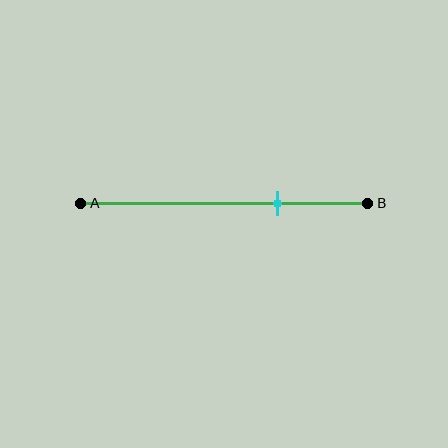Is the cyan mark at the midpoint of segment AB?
No, the mark is at about 70% from A, not at the 50% midpoint.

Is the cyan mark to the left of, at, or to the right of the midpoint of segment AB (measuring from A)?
The cyan mark is to the right of the midpoint of segment AB.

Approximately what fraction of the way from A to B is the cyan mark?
The cyan mark is approximately 70% of the way from A to B.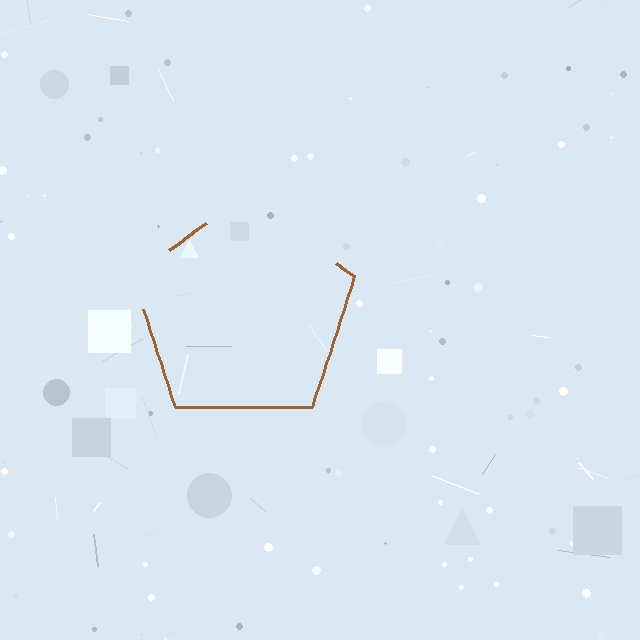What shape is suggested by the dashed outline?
The dashed outline suggests a pentagon.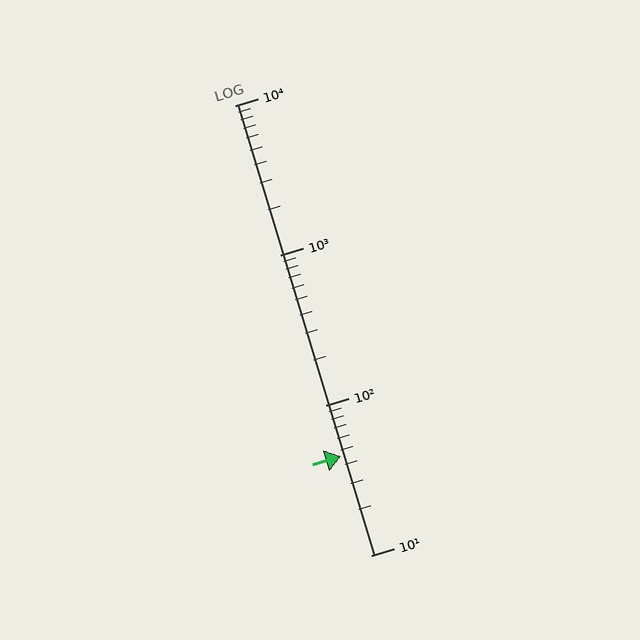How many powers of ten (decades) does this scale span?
The scale spans 3 decades, from 10 to 10000.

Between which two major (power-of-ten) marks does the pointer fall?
The pointer is between 10 and 100.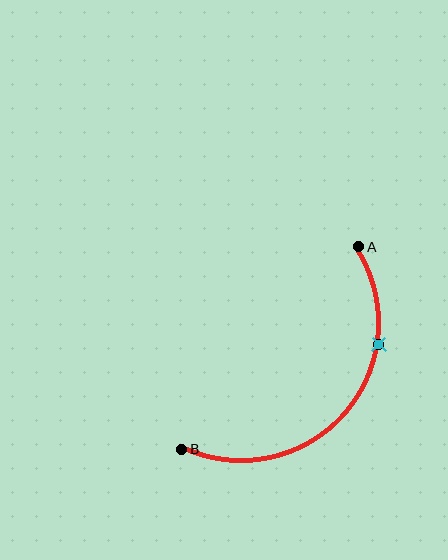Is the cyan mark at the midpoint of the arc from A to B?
No. The cyan mark lies on the arc but is closer to endpoint A. The arc midpoint would be at the point on the curve equidistant along the arc from both A and B.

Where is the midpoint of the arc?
The arc midpoint is the point on the curve farthest from the straight line joining A and B. It sits below and to the right of that line.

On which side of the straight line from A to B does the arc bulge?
The arc bulges below and to the right of the straight line connecting A and B.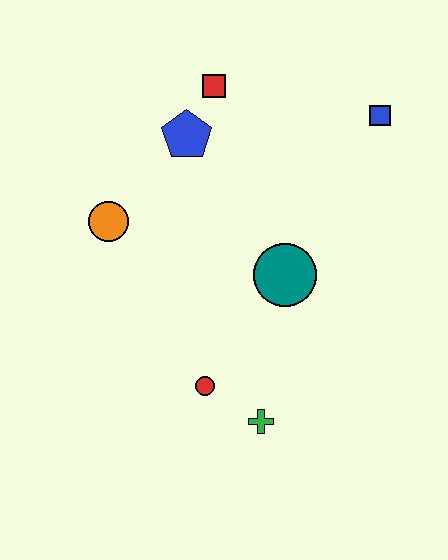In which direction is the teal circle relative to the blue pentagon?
The teal circle is below the blue pentagon.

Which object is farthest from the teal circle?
The red square is farthest from the teal circle.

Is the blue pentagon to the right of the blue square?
No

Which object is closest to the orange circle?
The blue pentagon is closest to the orange circle.